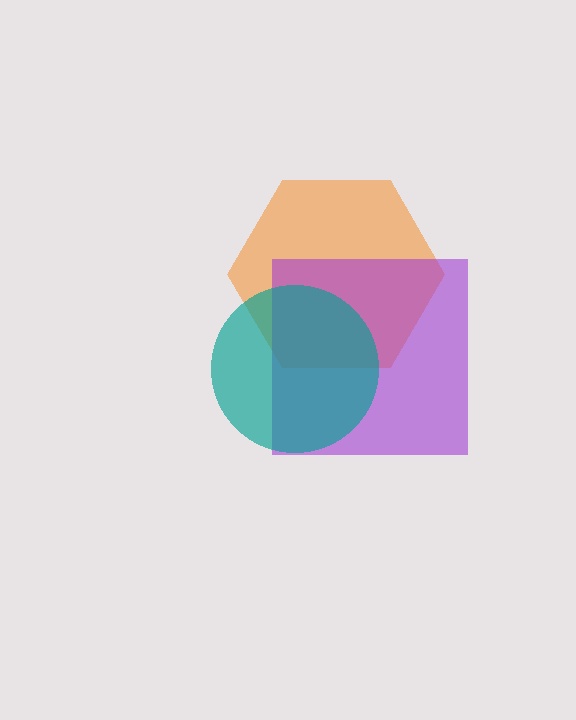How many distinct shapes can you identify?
There are 3 distinct shapes: an orange hexagon, a purple square, a teal circle.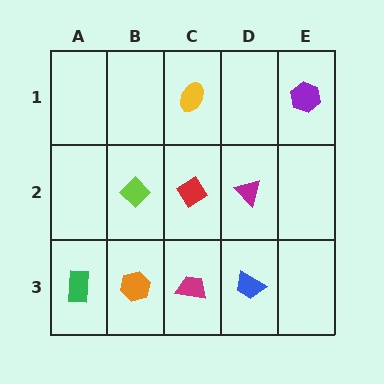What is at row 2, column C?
A red diamond.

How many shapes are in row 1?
2 shapes.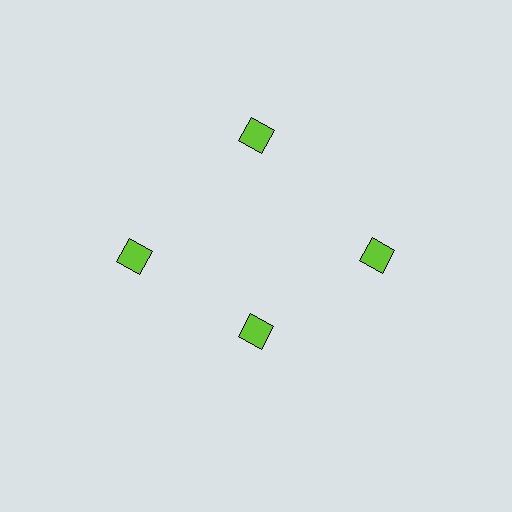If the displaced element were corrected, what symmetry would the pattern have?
It would have 4-fold rotational symmetry — the pattern would map onto itself every 90 degrees.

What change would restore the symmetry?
The symmetry would be restored by moving it outward, back onto the ring so that all 4 squares sit at equal angles and equal distance from the center.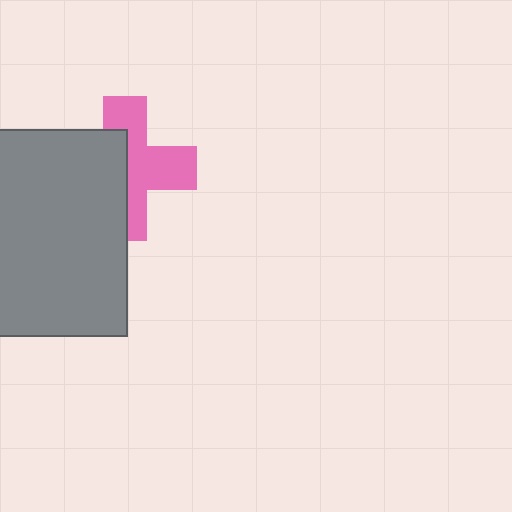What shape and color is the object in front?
The object in front is a gray rectangle.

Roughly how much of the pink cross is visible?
About half of it is visible (roughly 54%).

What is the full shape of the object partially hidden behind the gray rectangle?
The partially hidden object is a pink cross.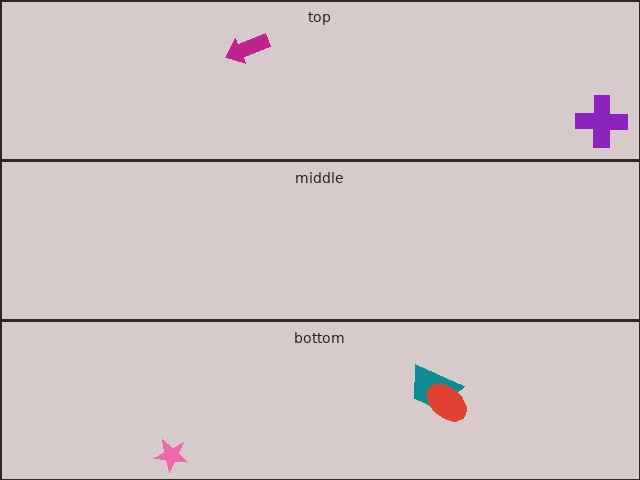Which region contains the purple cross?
The top region.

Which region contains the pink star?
The bottom region.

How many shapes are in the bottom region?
3.